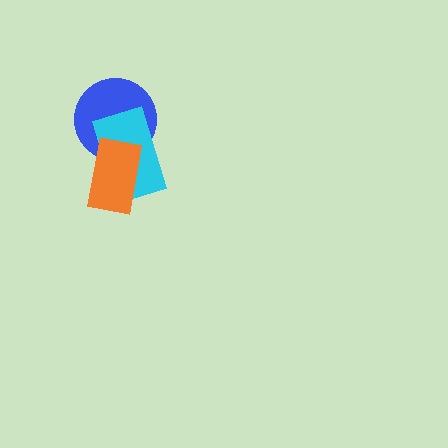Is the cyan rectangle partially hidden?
Yes, it is partially covered by another shape.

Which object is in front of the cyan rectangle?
The orange rectangle is in front of the cyan rectangle.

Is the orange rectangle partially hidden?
No, no other shape covers it.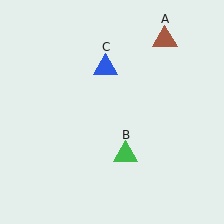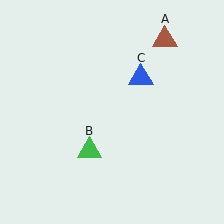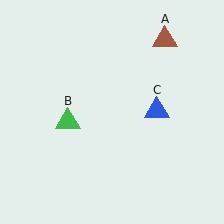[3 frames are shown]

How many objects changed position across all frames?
2 objects changed position: green triangle (object B), blue triangle (object C).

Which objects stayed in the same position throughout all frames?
Brown triangle (object A) remained stationary.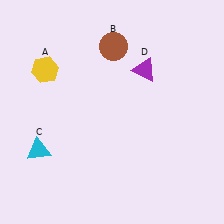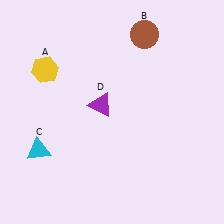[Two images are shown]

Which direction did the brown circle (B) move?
The brown circle (B) moved right.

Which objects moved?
The objects that moved are: the brown circle (B), the purple triangle (D).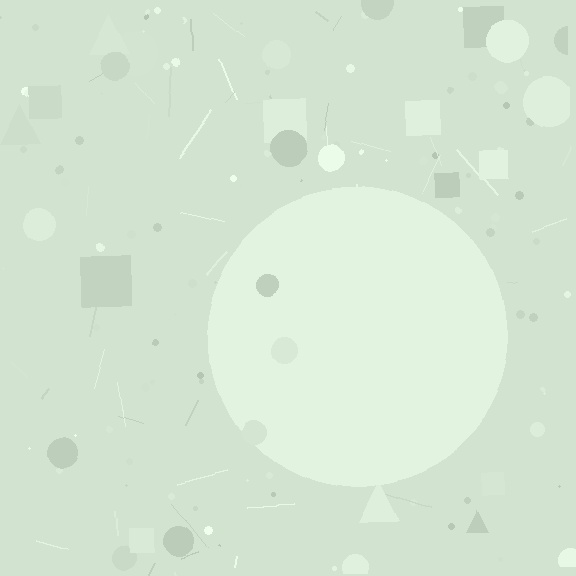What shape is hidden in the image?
A circle is hidden in the image.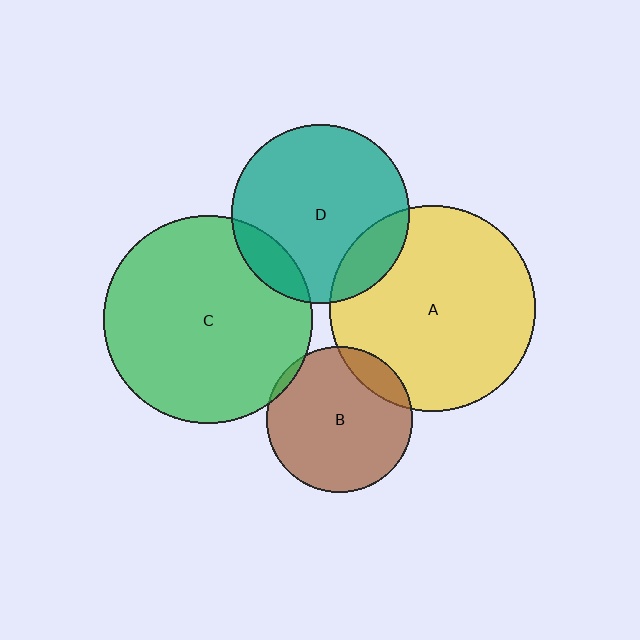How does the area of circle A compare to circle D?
Approximately 1.3 times.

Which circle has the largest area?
Circle C (green).